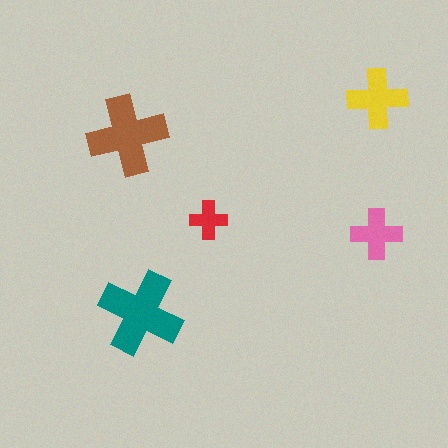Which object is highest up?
The yellow cross is topmost.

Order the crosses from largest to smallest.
the teal one, the brown one, the yellow one, the pink one, the red one.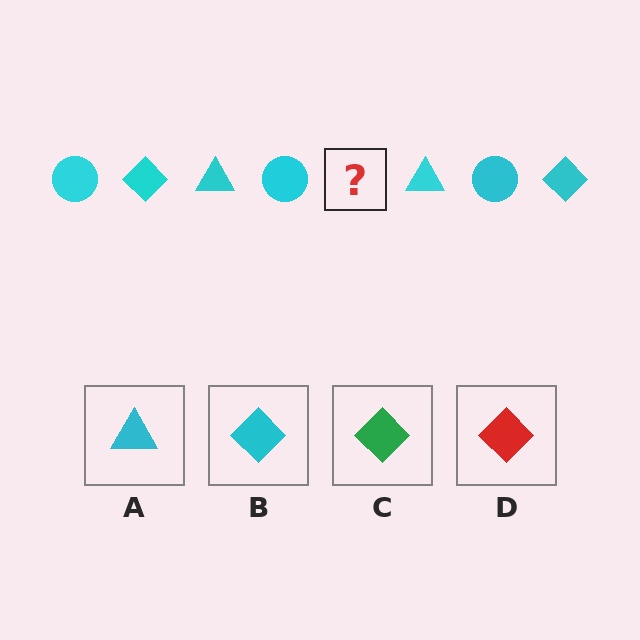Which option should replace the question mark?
Option B.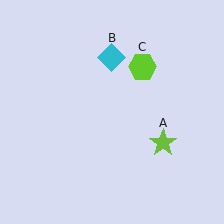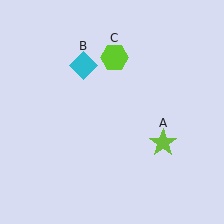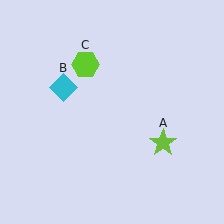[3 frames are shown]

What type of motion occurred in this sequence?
The cyan diamond (object B), lime hexagon (object C) rotated counterclockwise around the center of the scene.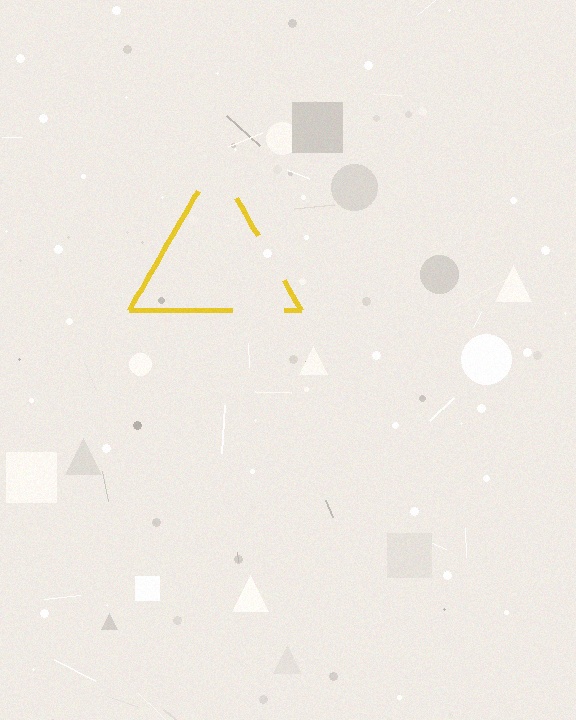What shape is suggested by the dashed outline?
The dashed outline suggests a triangle.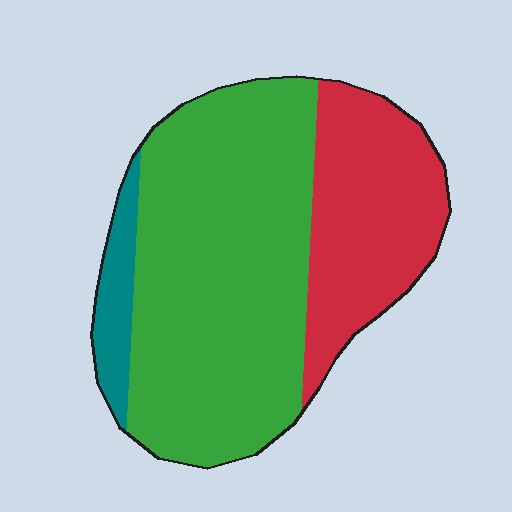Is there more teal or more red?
Red.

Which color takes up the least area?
Teal, at roughly 10%.